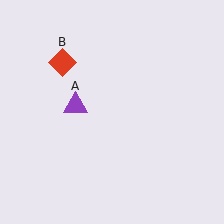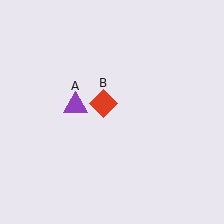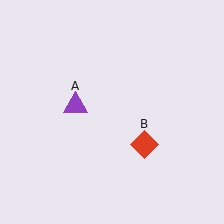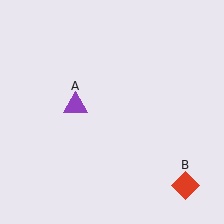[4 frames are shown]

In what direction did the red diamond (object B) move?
The red diamond (object B) moved down and to the right.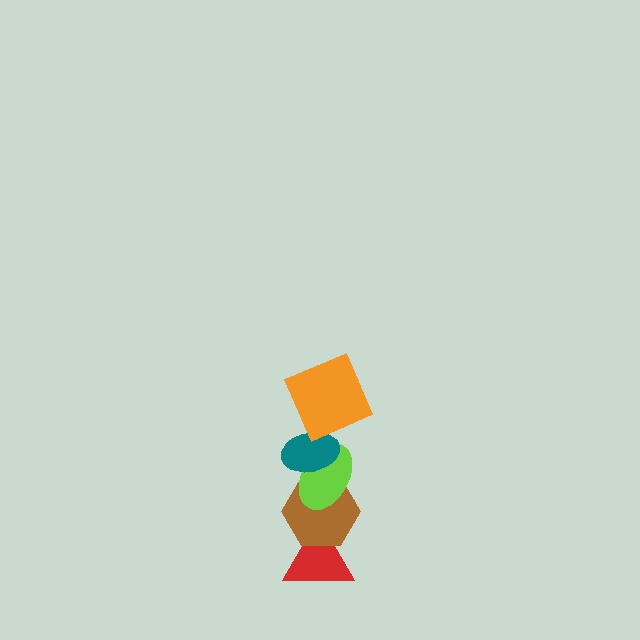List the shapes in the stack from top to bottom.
From top to bottom: the orange square, the teal ellipse, the lime ellipse, the brown hexagon, the red triangle.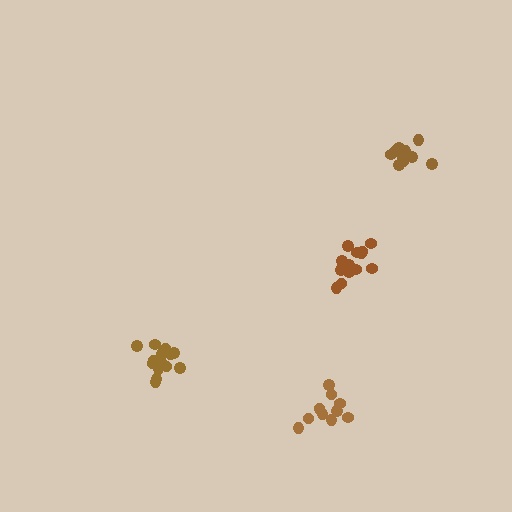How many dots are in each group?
Group 1: 15 dots, Group 2: 11 dots, Group 3: 11 dots, Group 4: 13 dots (50 total).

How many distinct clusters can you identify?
There are 4 distinct clusters.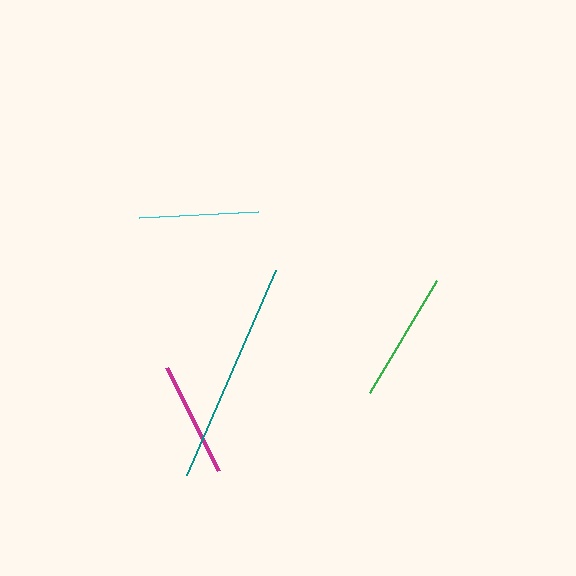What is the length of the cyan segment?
The cyan segment is approximately 120 pixels long.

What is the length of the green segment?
The green segment is approximately 130 pixels long.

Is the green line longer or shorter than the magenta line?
The green line is longer than the magenta line.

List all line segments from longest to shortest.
From longest to shortest: teal, green, cyan, magenta.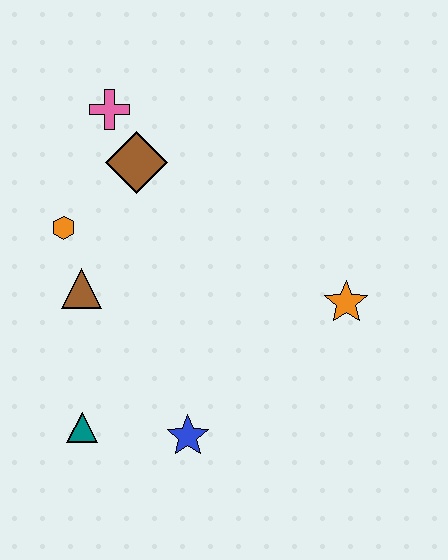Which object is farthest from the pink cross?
The blue star is farthest from the pink cross.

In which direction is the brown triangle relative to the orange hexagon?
The brown triangle is below the orange hexagon.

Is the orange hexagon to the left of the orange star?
Yes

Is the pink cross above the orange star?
Yes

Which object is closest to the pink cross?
The brown diamond is closest to the pink cross.